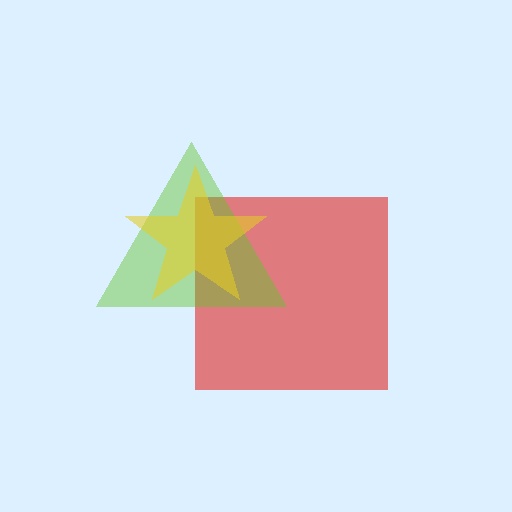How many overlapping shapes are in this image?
There are 3 overlapping shapes in the image.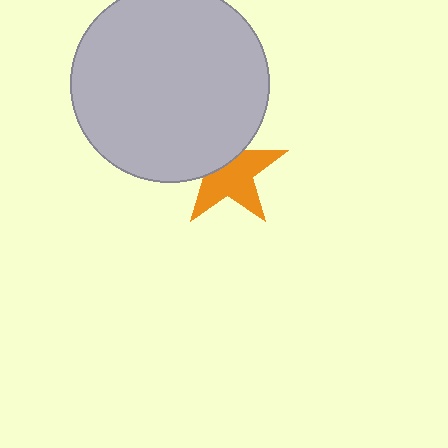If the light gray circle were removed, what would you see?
You would see the complete orange star.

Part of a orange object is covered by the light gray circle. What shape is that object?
It is a star.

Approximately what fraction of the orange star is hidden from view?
Roughly 38% of the orange star is hidden behind the light gray circle.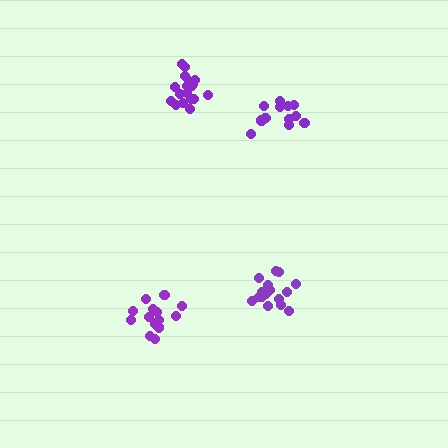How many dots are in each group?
Group 1: 18 dots, Group 2: 14 dots, Group 3: 16 dots, Group 4: 13 dots (61 total).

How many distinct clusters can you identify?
There are 4 distinct clusters.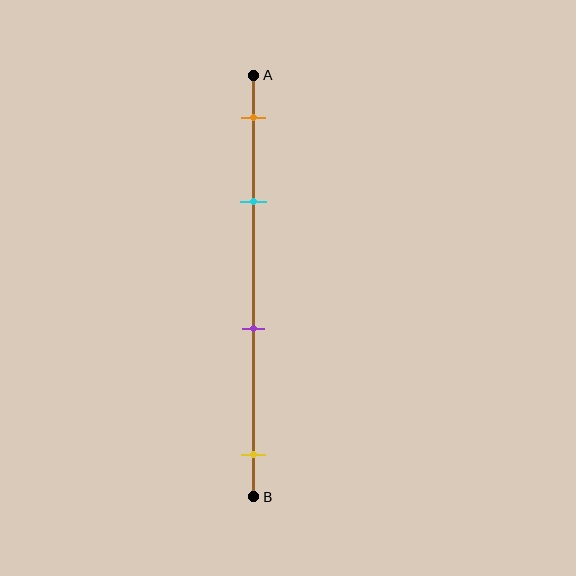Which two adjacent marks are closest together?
The orange and cyan marks are the closest adjacent pair.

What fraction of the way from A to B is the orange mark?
The orange mark is approximately 10% (0.1) of the way from A to B.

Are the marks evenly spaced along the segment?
No, the marks are not evenly spaced.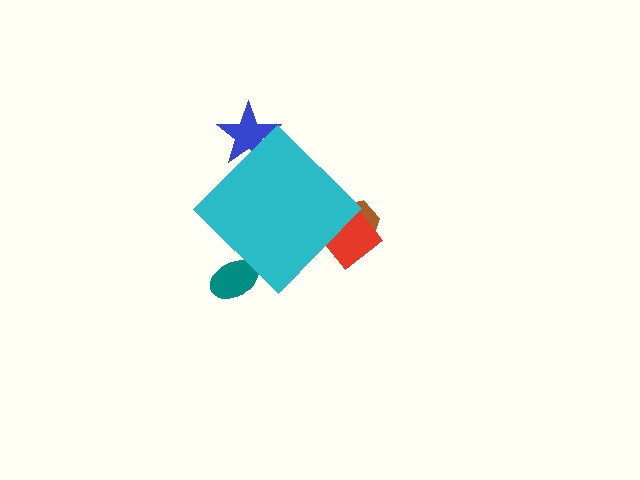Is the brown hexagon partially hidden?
Yes, the brown hexagon is partially hidden behind the cyan diamond.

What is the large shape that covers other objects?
A cyan diamond.